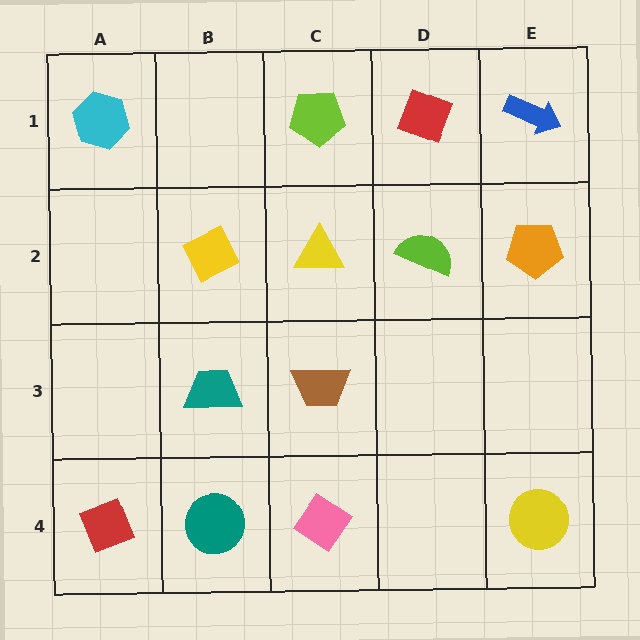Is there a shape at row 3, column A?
No, that cell is empty.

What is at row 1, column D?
A red diamond.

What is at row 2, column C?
A yellow triangle.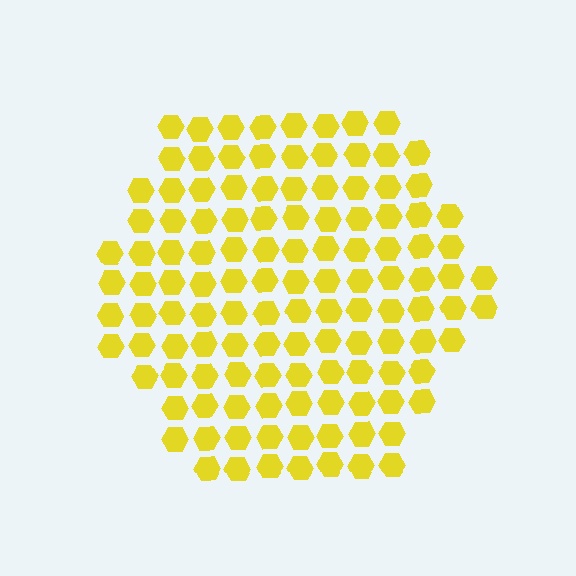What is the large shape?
The large shape is a hexagon.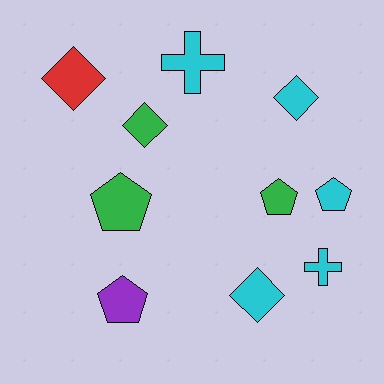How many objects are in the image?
There are 10 objects.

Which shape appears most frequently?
Pentagon, with 4 objects.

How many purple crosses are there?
There are no purple crosses.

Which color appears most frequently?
Cyan, with 5 objects.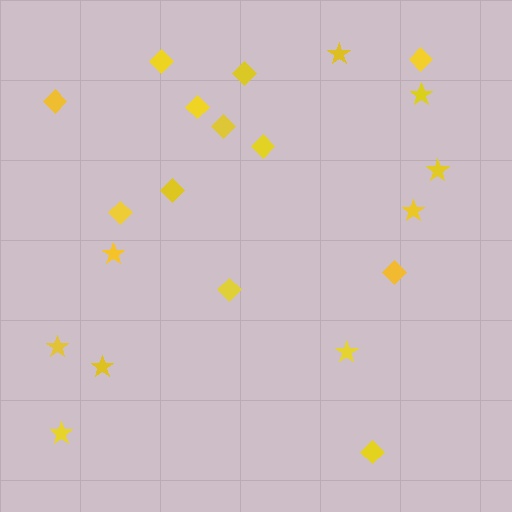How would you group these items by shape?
There are 2 groups: one group of stars (9) and one group of diamonds (12).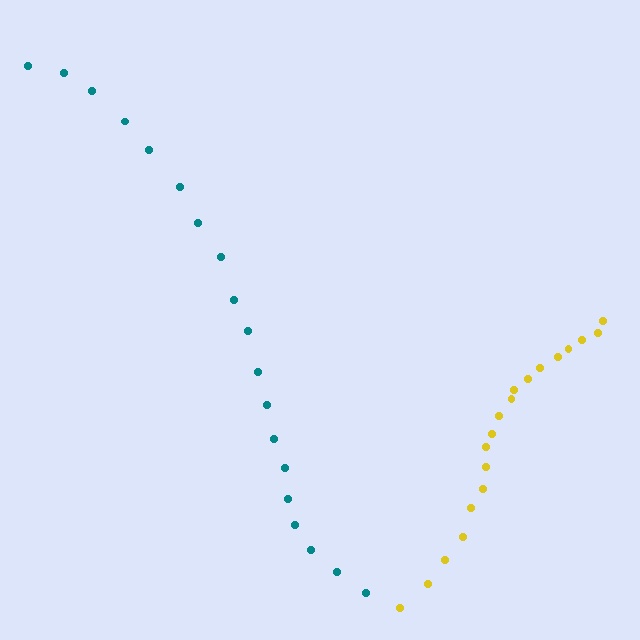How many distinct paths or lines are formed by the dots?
There are 2 distinct paths.